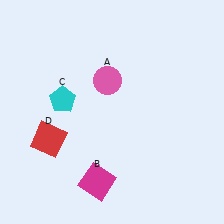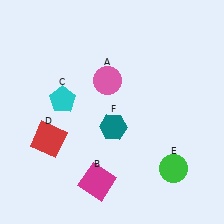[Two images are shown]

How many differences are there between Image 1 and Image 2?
There are 2 differences between the two images.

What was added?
A green circle (E), a teal hexagon (F) were added in Image 2.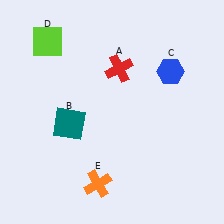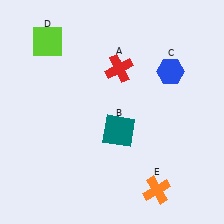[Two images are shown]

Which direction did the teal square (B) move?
The teal square (B) moved right.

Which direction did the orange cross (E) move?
The orange cross (E) moved right.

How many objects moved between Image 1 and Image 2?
2 objects moved between the two images.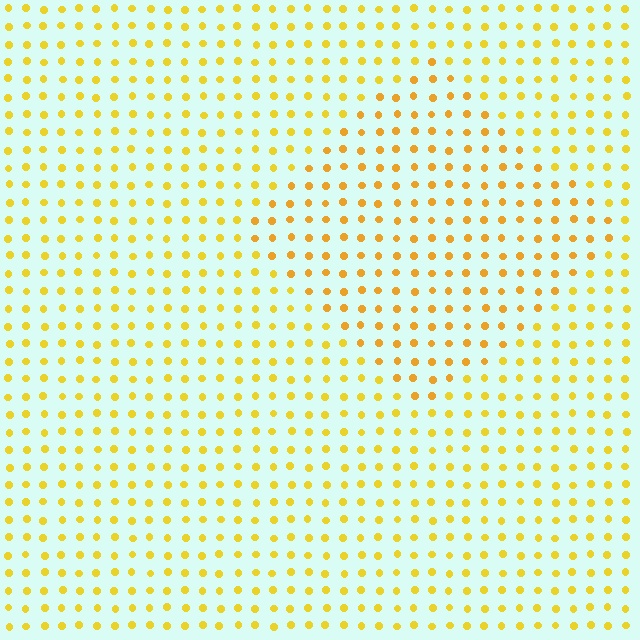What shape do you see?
I see a diamond.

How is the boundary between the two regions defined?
The boundary is defined purely by a slight shift in hue (about 15 degrees). Spacing, size, and orientation are identical on both sides.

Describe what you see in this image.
The image is filled with small yellow elements in a uniform arrangement. A diamond-shaped region is visible where the elements are tinted to a slightly different hue, forming a subtle color boundary.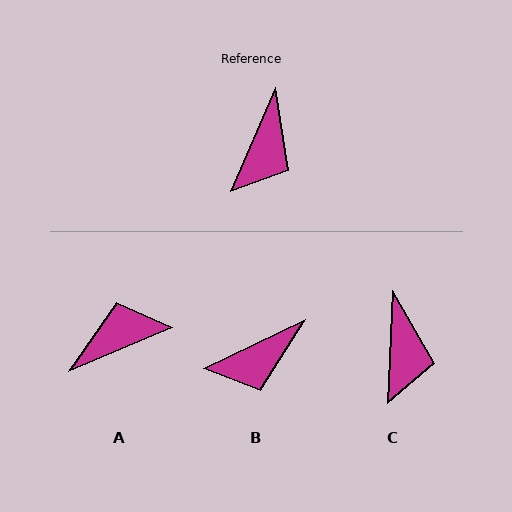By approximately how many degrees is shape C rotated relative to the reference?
Approximately 21 degrees counter-clockwise.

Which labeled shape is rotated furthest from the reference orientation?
A, about 136 degrees away.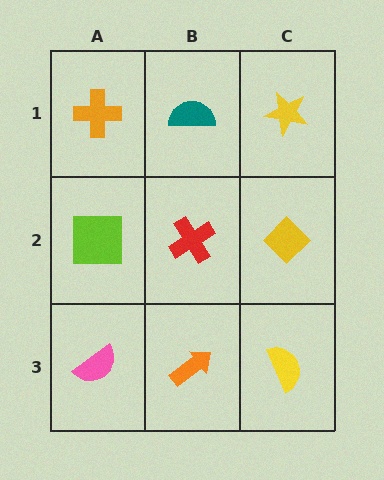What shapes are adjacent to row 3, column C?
A yellow diamond (row 2, column C), an orange arrow (row 3, column B).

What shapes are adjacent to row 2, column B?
A teal semicircle (row 1, column B), an orange arrow (row 3, column B), a lime square (row 2, column A), a yellow diamond (row 2, column C).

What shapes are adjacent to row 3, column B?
A red cross (row 2, column B), a pink semicircle (row 3, column A), a yellow semicircle (row 3, column C).